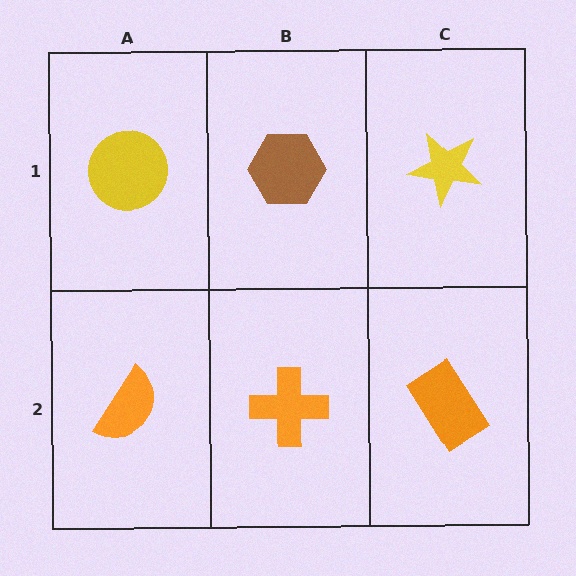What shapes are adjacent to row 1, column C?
An orange rectangle (row 2, column C), a brown hexagon (row 1, column B).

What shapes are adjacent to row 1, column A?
An orange semicircle (row 2, column A), a brown hexagon (row 1, column B).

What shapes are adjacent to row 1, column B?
An orange cross (row 2, column B), a yellow circle (row 1, column A), a yellow star (row 1, column C).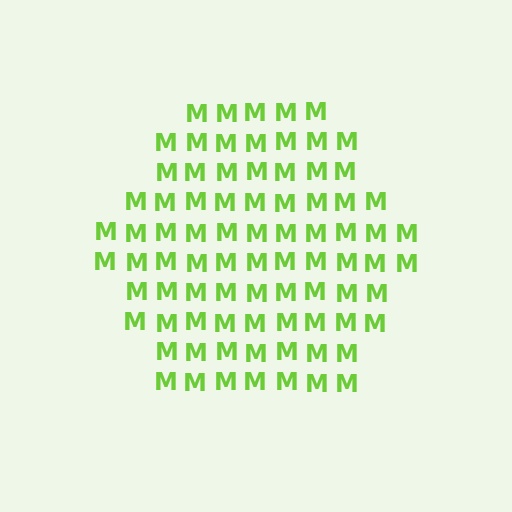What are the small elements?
The small elements are letter M's.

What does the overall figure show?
The overall figure shows a hexagon.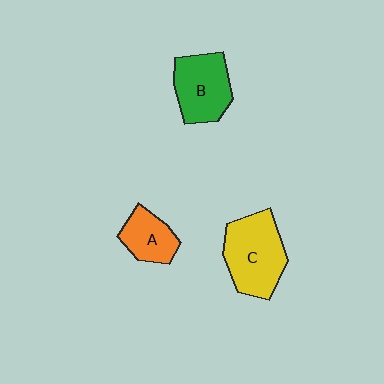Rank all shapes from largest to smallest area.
From largest to smallest: C (yellow), B (green), A (orange).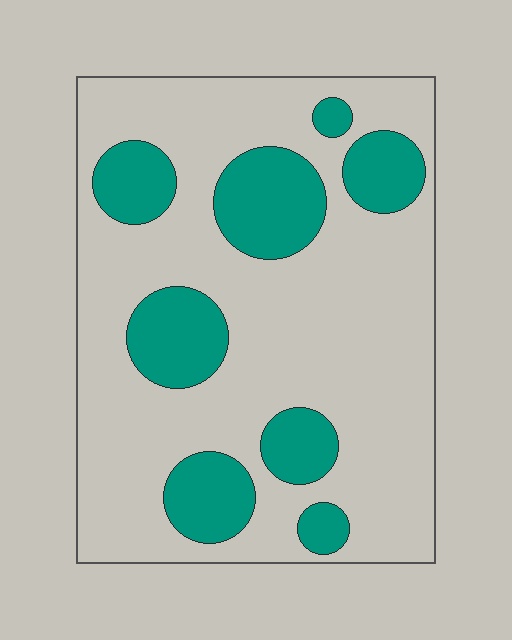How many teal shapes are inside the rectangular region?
8.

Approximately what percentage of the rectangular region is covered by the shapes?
Approximately 25%.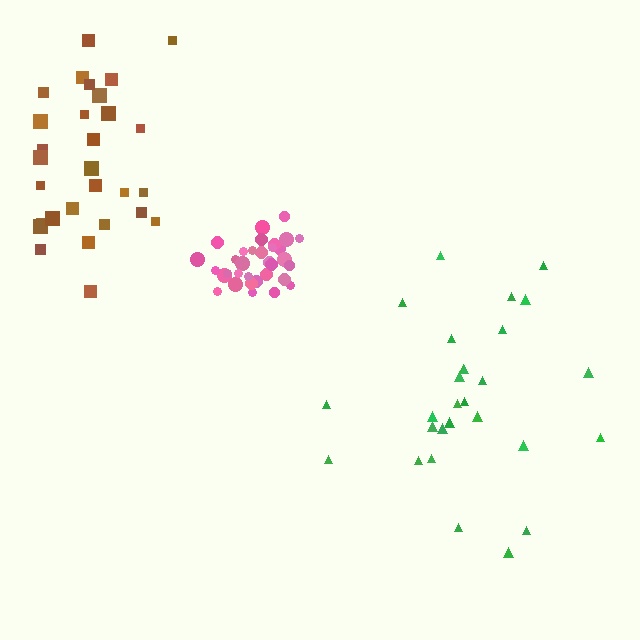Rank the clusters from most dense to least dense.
pink, brown, green.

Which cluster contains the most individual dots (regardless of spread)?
Pink (33).